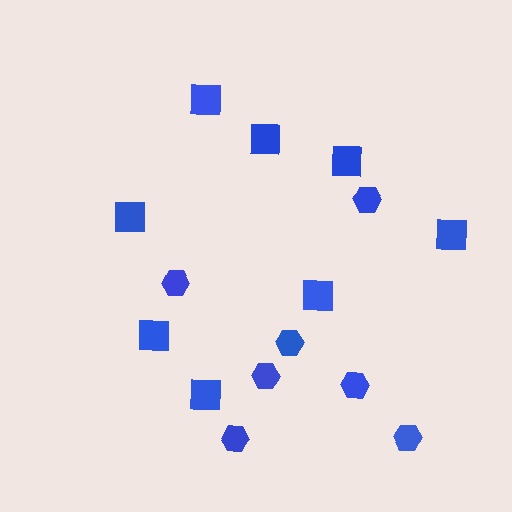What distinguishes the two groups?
There are 2 groups: one group of hexagons (7) and one group of squares (8).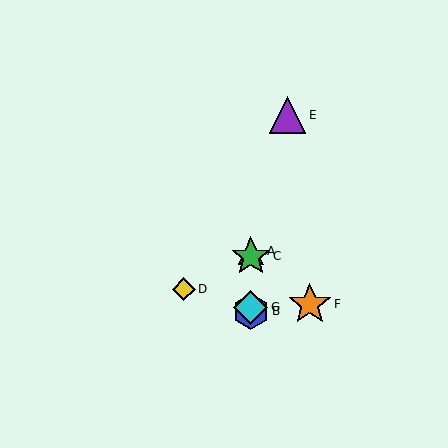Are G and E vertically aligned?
No, G is at x≈251 and E is at x≈288.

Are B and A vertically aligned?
Yes, both are at x≈251.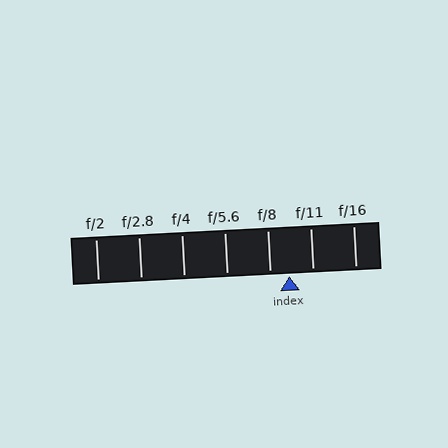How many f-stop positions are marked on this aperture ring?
There are 7 f-stop positions marked.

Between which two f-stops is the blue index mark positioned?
The index mark is between f/8 and f/11.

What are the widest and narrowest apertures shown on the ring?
The widest aperture shown is f/2 and the narrowest is f/16.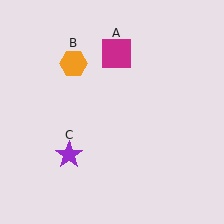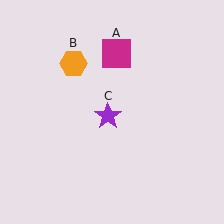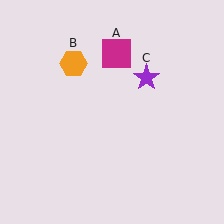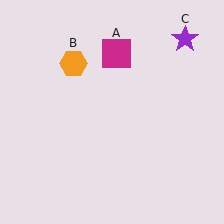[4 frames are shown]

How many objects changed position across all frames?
1 object changed position: purple star (object C).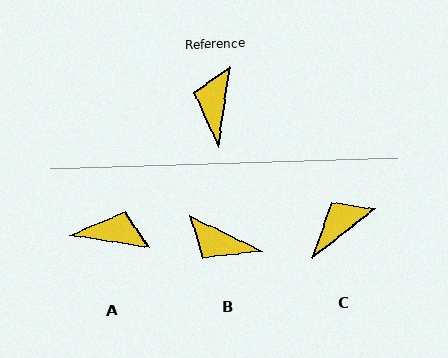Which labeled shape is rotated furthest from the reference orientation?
A, about 91 degrees away.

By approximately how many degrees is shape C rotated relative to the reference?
Approximately 44 degrees clockwise.